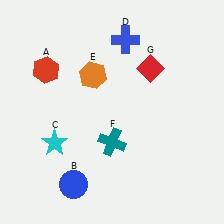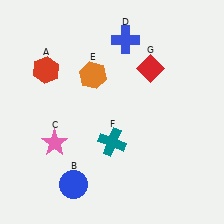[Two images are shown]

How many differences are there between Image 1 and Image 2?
There is 1 difference between the two images.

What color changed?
The star (C) changed from cyan in Image 1 to pink in Image 2.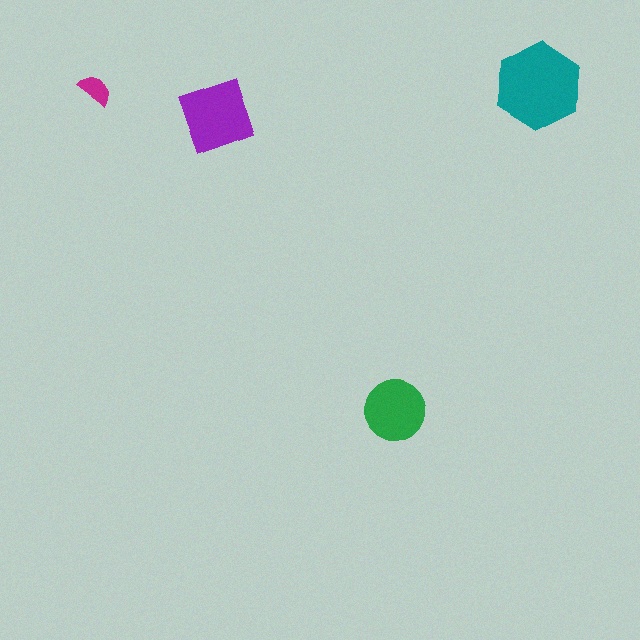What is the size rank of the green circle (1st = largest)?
3rd.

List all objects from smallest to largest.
The magenta semicircle, the green circle, the purple diamond, the teal hexagon.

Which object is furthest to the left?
The magenta semicircle is leftmost.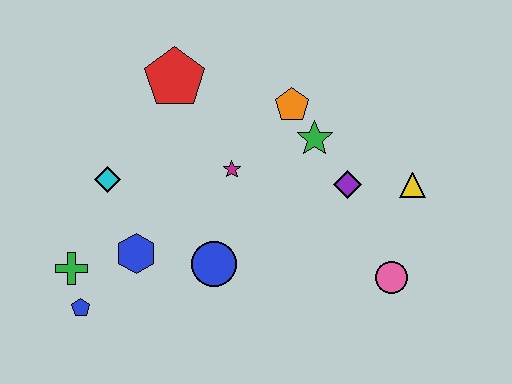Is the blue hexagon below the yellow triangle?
Yes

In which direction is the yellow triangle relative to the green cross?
The yellow triangle is to the right of the green cross.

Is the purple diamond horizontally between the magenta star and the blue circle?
No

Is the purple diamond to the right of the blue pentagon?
Yes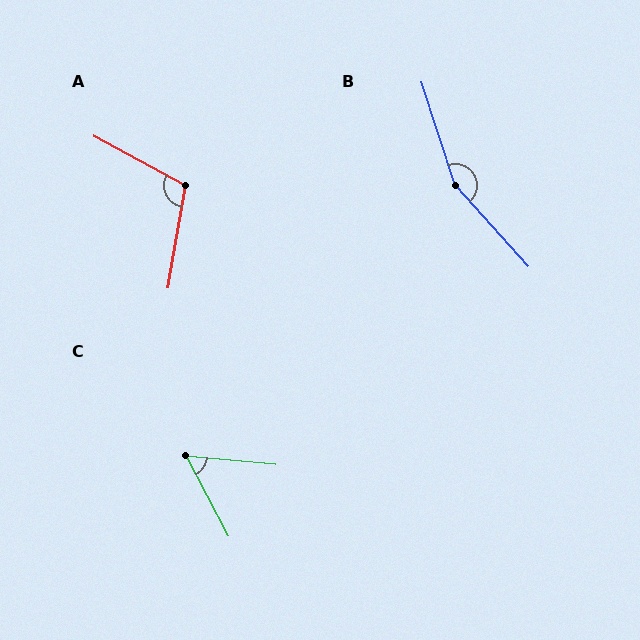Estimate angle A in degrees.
Approximately 109 degrees.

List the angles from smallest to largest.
C (57°), A (109°), B (156°).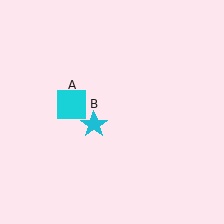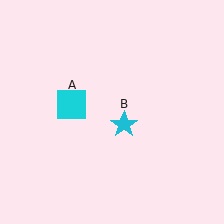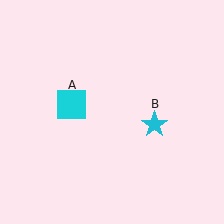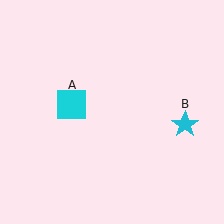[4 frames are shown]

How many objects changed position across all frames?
1 object changed position: cyan star (object B).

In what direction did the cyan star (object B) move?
The cyan star (object B) moved right.